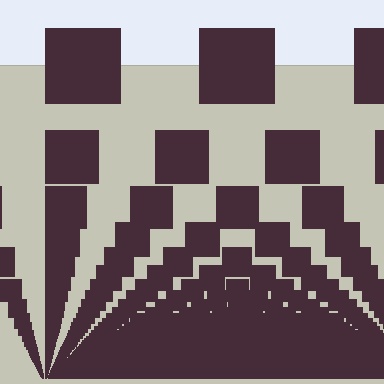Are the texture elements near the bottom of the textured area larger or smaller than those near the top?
Smaller. The gradient is inverted — elements near the bottom are smaller and denser.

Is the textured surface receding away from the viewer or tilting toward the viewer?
The surface appears to tilt toward the viewer. Texture elements get larger and sparser toward the top.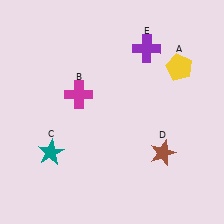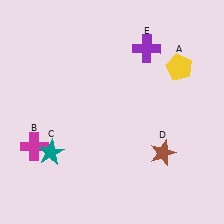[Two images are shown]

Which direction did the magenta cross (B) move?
The magenta cross (B) moved down.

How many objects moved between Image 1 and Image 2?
1 object moved between the two images.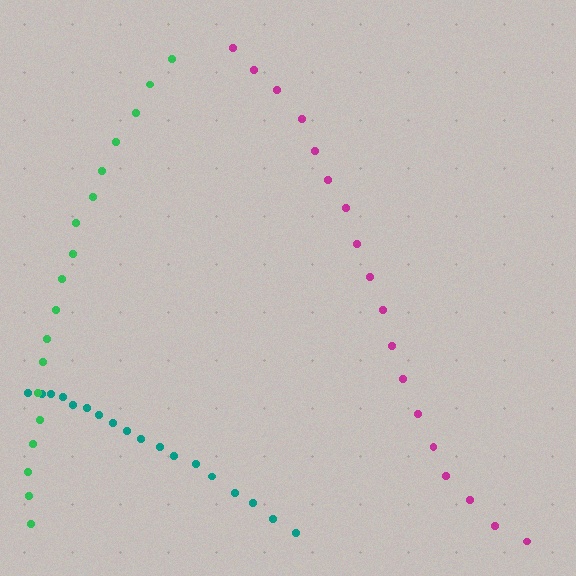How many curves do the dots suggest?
There are 3 distinct paths.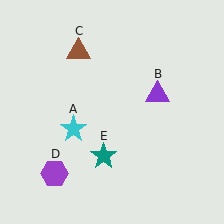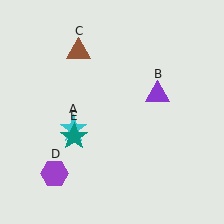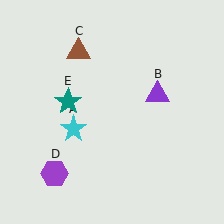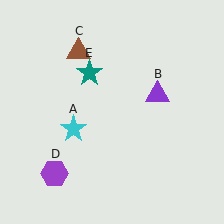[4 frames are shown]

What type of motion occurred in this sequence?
The teal star (object E) rotated clockwise around the center of the scene.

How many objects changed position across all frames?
1 object changed position: teal star (object E).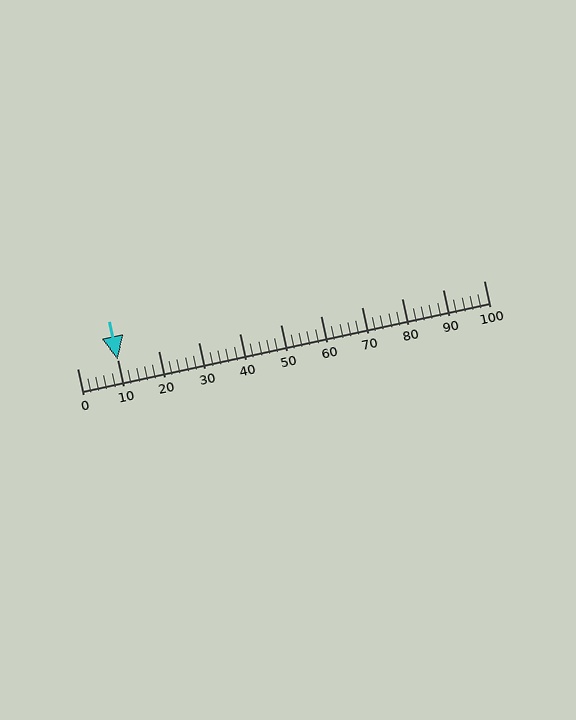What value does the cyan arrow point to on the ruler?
The cyan arrow points to approximately 10.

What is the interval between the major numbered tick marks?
The major tick marks are spaced 10 units apart.